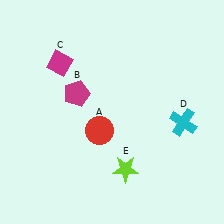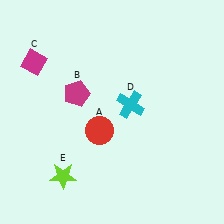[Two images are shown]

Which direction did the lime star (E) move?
The lime star (E) moved left.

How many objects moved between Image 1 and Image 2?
3 objects moved between the two images.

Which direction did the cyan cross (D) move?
The cyan cross (D) moved left.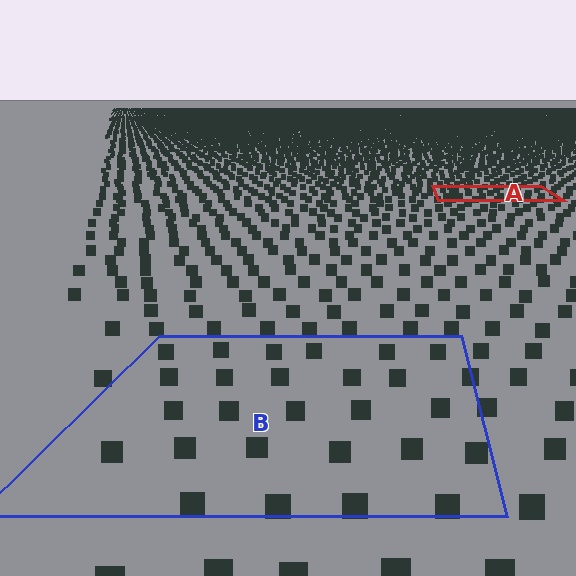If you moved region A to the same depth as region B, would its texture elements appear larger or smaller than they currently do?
They would appear larger. At a closer depth, the same texture elements are projected at a bigger on-screen size.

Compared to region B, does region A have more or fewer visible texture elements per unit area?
Region A has more texture elements per unit area — they are packed more densely because it is farther away.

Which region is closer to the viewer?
Region B is closer. The texture elements there are larger and more spread out.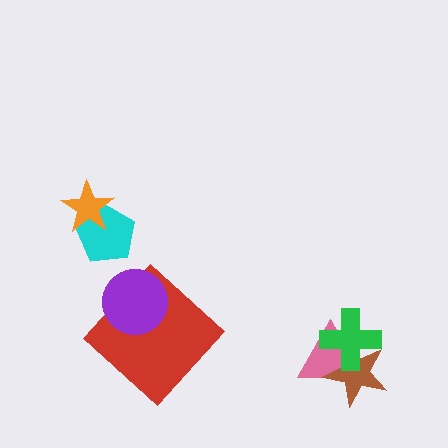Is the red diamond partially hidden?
Yes, it is partially covered by another shape.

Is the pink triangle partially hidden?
Yes, it is partially covered by another shape.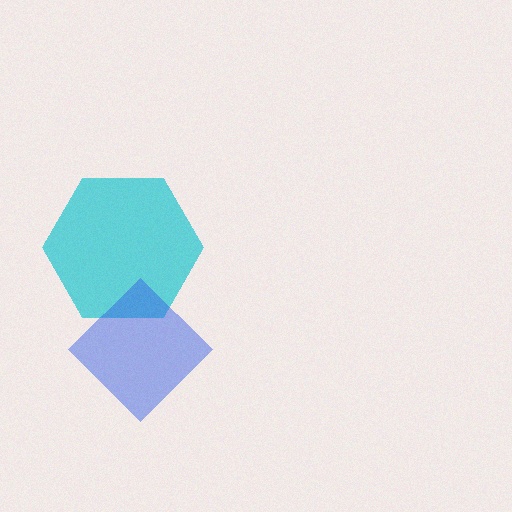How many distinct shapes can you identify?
There are 2 distinct shapes: a cyan hexagon, a blue diamond.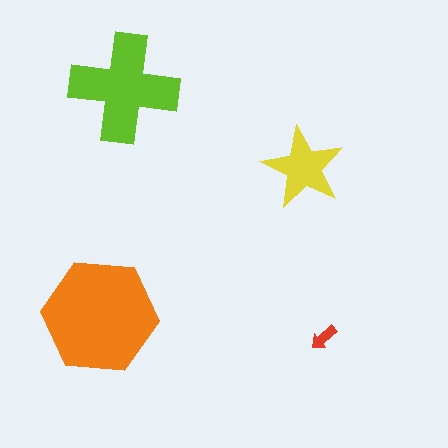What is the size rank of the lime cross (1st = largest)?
2nd.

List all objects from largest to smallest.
The orange hexagon, the lime cross, the yellow star, the red arrow.